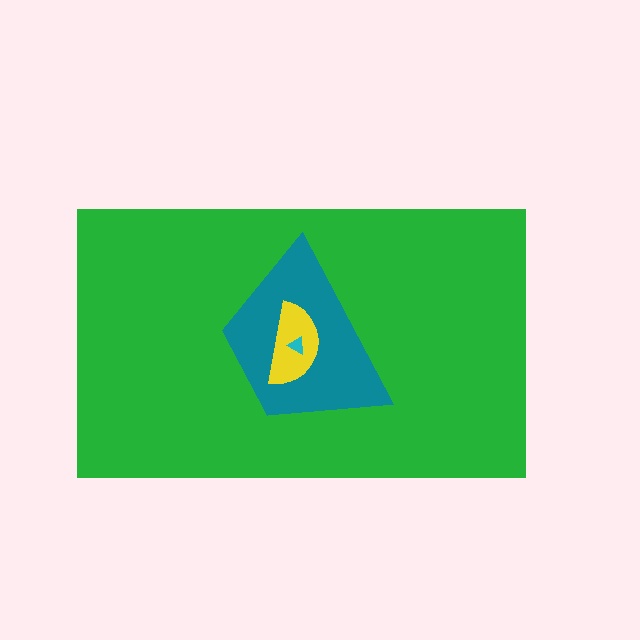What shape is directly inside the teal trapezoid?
The yellow semicircle.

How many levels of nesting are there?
4.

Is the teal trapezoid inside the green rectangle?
Yes.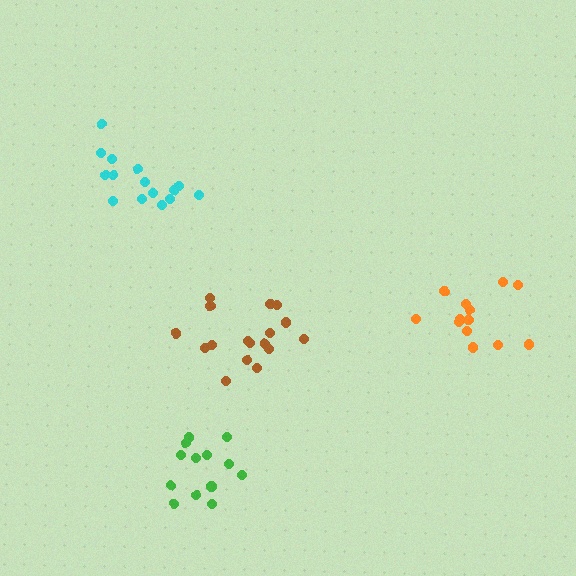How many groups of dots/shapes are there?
There are 4 groups.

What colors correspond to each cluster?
The clusters are colored: brown, cyan, orange, green.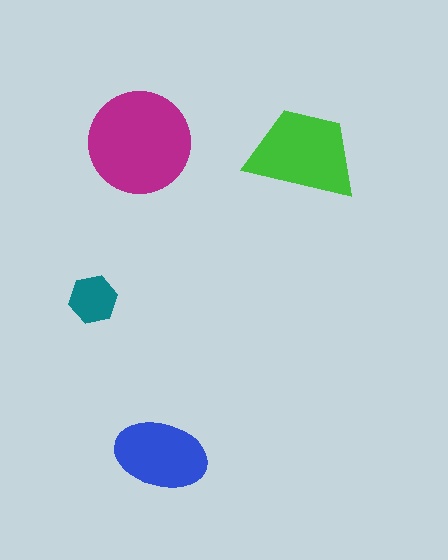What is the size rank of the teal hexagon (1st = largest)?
4th.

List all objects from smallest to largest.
The teal hexagon, the blue ellipse, the green trapezoid, the magenta circle.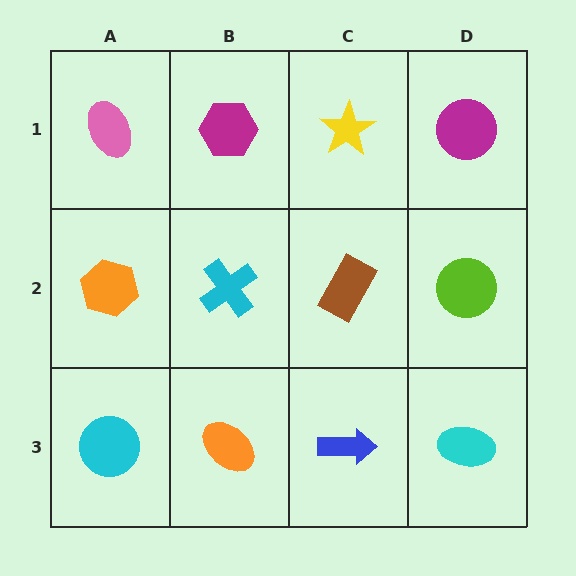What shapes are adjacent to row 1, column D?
A lime circle (row 2, column D), a yellow star (row 1, column C).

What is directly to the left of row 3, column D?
A blue arrow.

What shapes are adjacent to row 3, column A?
An orange hexagon (row 2, column A), an orange ellipse (row 3, column B).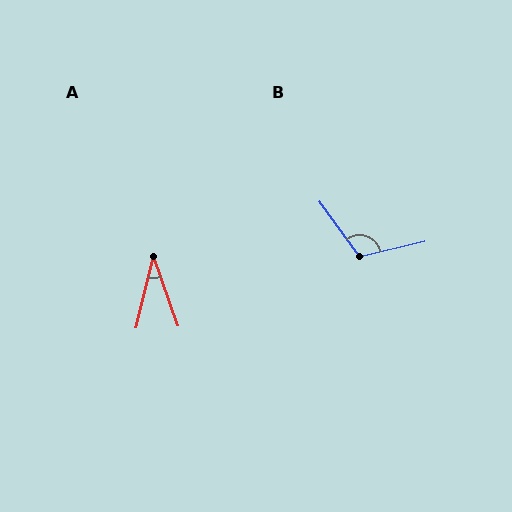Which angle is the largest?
B, at approximately 113 degrees.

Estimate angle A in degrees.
Approximately 33 degrees.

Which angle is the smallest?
A, at approximately 33 degrees.